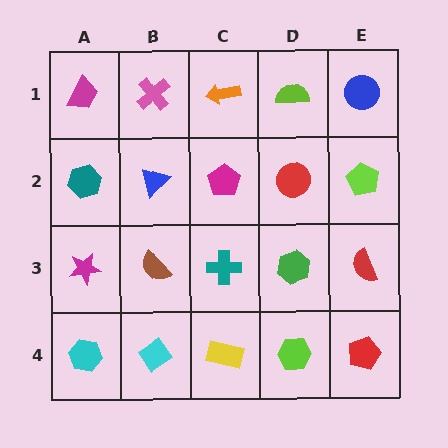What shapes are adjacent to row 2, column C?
An orange arrow (row 1, column C), a teal cross (row 3, column C), a blue triangle (row 2, column B), a red circle (row 2, column D).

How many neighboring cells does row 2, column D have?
4.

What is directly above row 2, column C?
An orange arrow.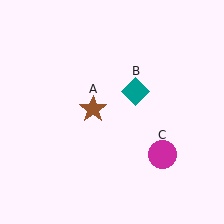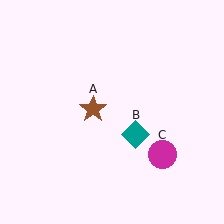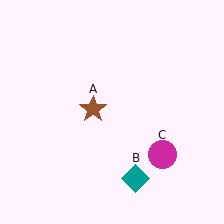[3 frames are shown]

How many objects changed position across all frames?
1 object changed position: teal diamond (object B).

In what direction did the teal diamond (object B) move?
The teal diamond (object B) moved down.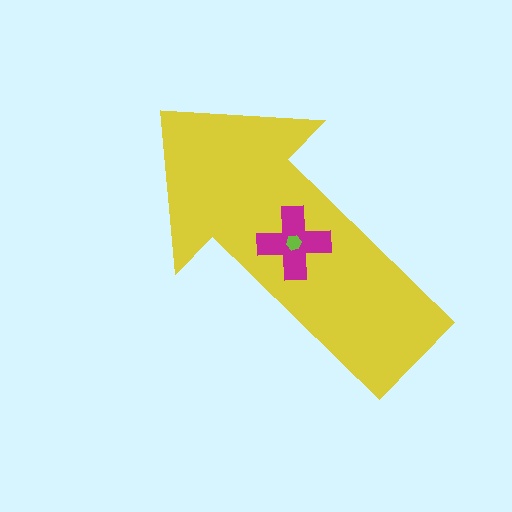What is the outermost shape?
The yellow arrow.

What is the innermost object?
The lime hexagon.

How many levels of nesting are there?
3.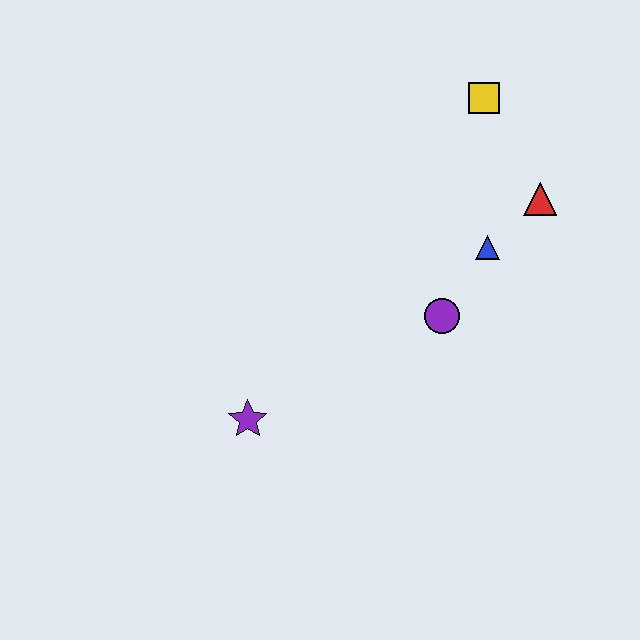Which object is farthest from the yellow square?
The purple star is farthest from the yellow square.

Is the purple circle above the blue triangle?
No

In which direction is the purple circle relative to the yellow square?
The purple circle is below the yellow square.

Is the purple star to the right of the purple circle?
No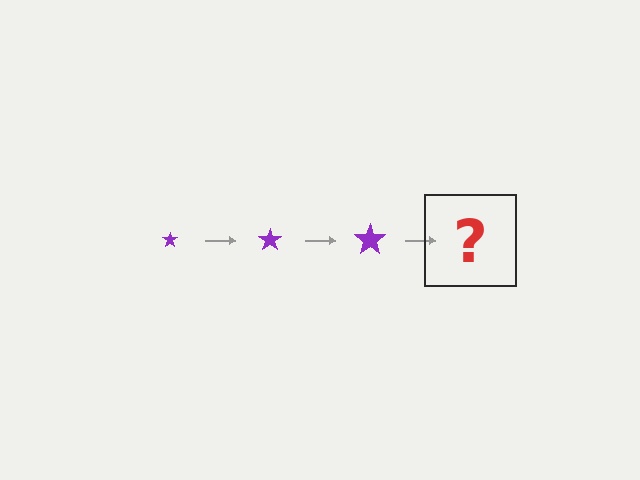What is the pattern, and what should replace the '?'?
The pattern is that the star gets progressively larger each step. The '?' should be a purple star, larger than the previous one.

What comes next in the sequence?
The next element should be a purple star, larger than the previous one.